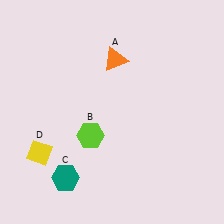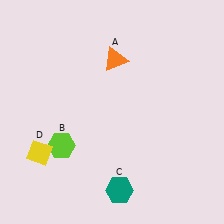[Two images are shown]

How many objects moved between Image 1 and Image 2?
2 objects moved between the two images.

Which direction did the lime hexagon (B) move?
The lime hexagon (B) moved left.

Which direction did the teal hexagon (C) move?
The teal hexagon (C) moved right.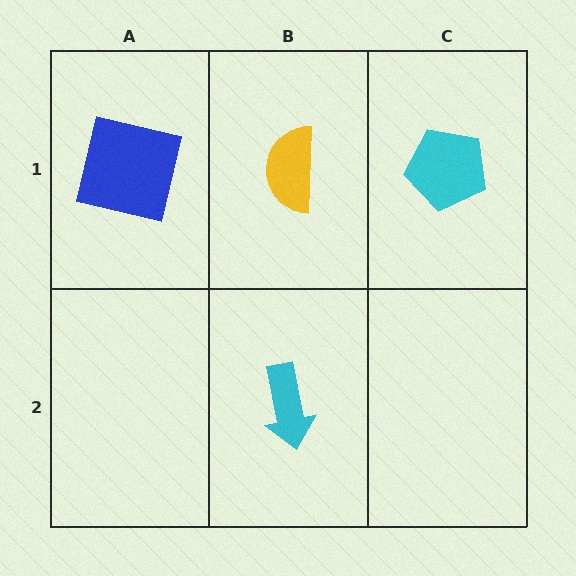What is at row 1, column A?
A blue square.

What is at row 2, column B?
A cyan arrow.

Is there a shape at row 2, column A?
No, that cell is empty.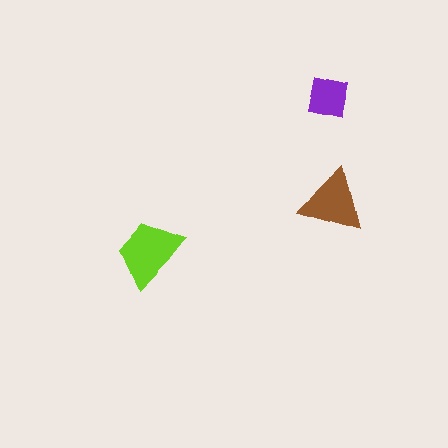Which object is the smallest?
The purple square.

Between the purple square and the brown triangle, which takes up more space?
The brown triangle.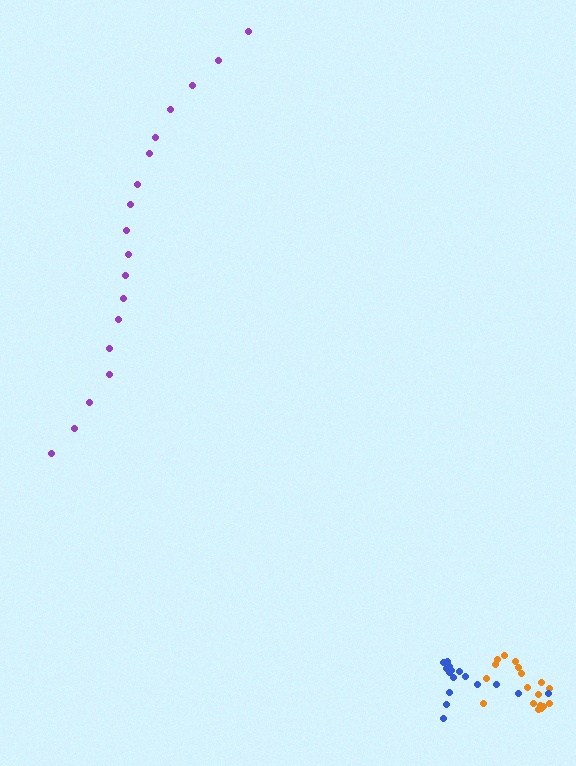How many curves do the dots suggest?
There are 3 distinct paths.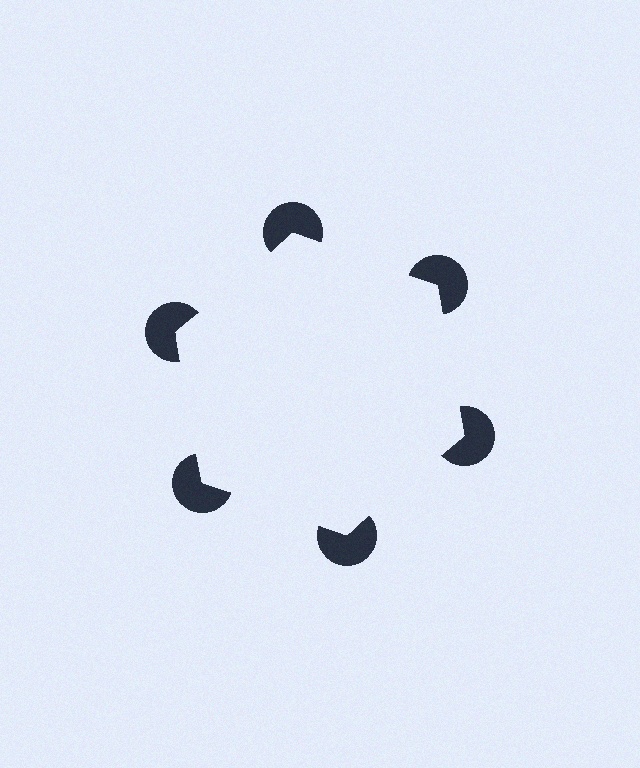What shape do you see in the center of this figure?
An illusory hexagon — its edges are inferred from the aligned wedge cuts in the pac-man discs, not physically drawn.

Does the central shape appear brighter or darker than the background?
It typically appears slightly brighter than the background, even though no actual brightness change is drawn.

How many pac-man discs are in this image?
There are 6 — one at each vertex of the illusory hexagon.